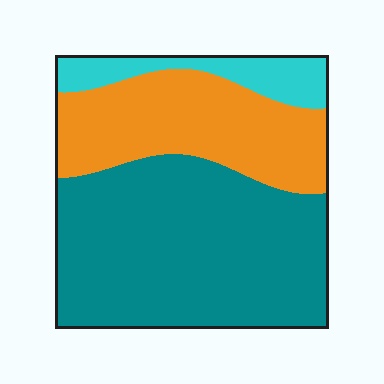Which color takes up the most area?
Teal, at roughly 55%.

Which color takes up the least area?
Cyan, at roughly 10%.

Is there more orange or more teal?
Teal.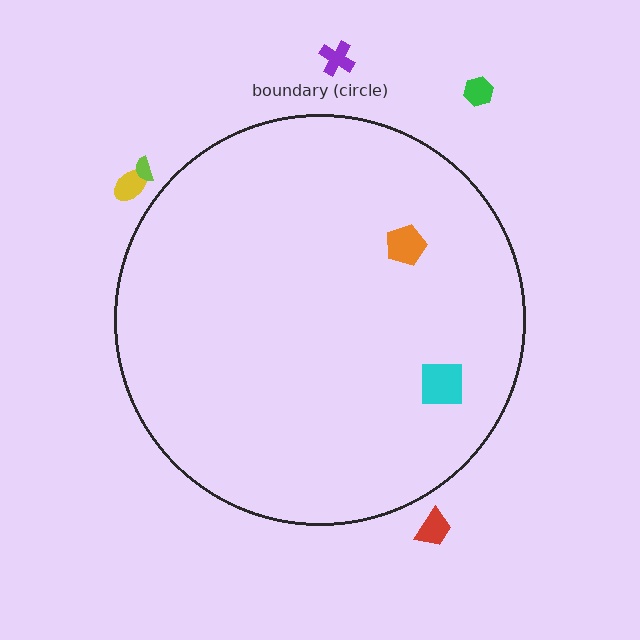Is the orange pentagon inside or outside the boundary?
Inside.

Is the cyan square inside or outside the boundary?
Inside.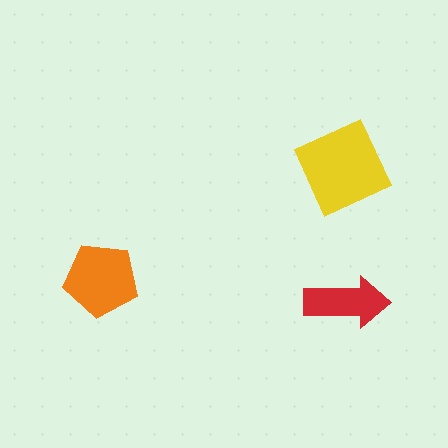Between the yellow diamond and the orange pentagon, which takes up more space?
The yellow diamond.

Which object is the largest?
The yellow diamond.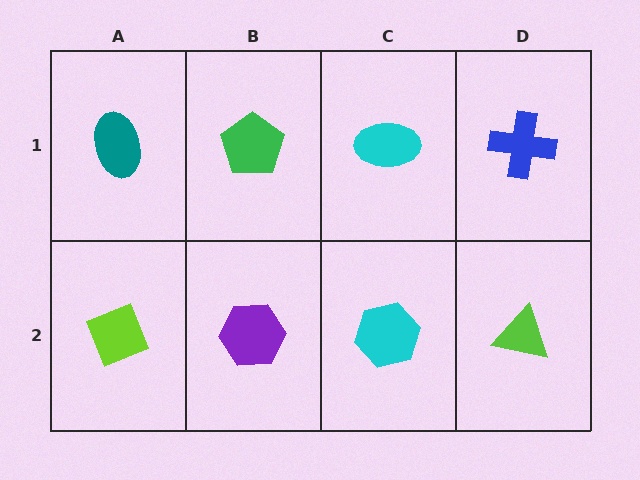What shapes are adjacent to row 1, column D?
A lime triangle (row 2, column D), a cyan ellipse (row 1, column C).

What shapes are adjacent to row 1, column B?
A purple hexagon (row 2, column B), a teal ellipse (row 1, column A), a cyan ellipse (row 1, column C).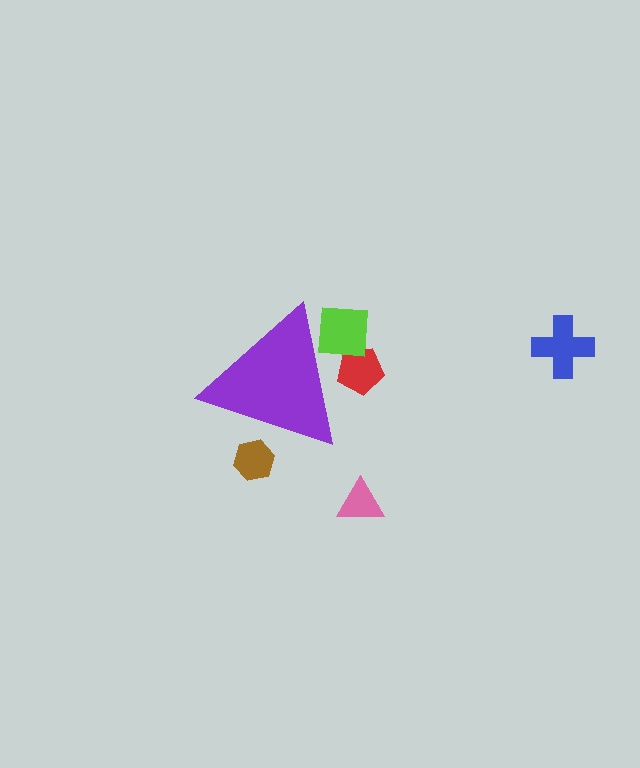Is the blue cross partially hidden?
No, the blue cross is fully visible.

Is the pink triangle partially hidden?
No, the pink triangle is fully visible.